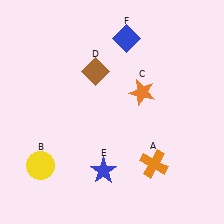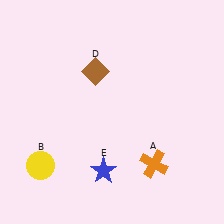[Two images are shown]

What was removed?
The orange star (C), the blue diamond (F) were removed in Image 2.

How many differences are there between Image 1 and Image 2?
There are 2 differences between the two images.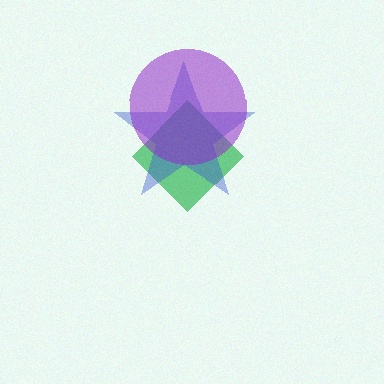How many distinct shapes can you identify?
There are 3 distinct shapes: a green diamond, a blue star, a purple circle.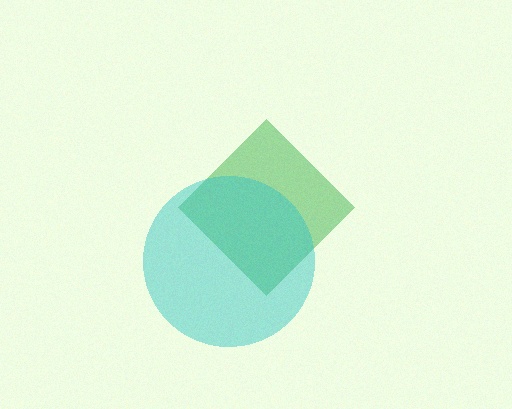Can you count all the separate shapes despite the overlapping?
Yes, there are 2 separate shapes.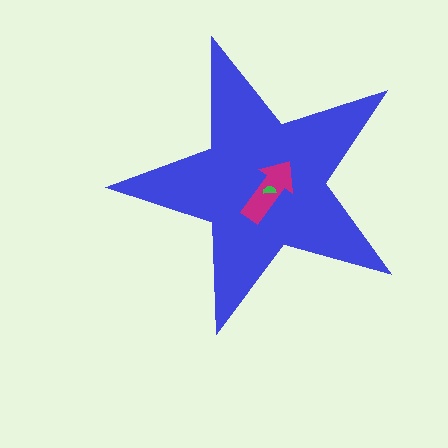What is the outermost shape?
The blue star.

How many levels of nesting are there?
3.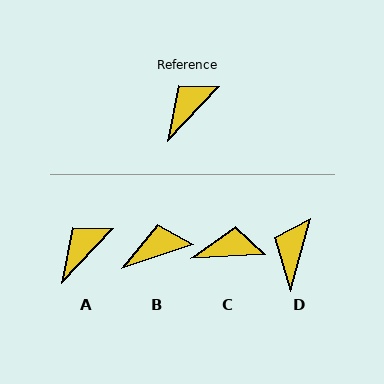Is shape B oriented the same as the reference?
No, it is off by about 28 degrees.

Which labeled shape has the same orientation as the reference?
A.